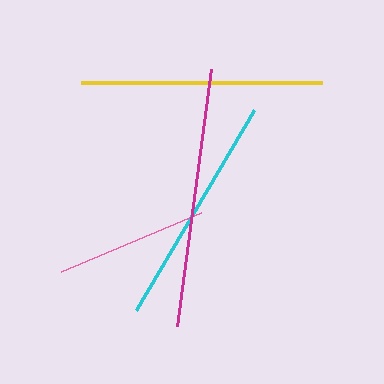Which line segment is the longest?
The magenta line is the longest at approximately 259 pixels.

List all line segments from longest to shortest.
From longest to shortest: magenta, yellow, cyan, pink.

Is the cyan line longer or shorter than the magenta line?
The magenta line is longer than the cyan line.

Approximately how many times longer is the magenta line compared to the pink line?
The magenta line is approximately 1.7 times the length of the pink line.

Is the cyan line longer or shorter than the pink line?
The cyan line is longer than the pink line.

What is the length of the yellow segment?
The yellow segment is approximately 241 pixels long.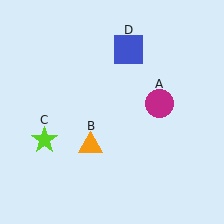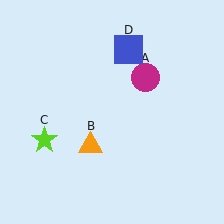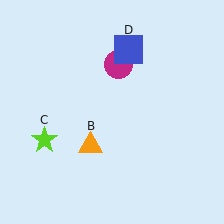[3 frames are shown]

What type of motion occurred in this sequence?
The magenta circle (object A) rotated counterclockwise around the center of the scene.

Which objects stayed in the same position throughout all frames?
Orange triangle (object B) and lime star (object C) and blue square (object D) remained stationary.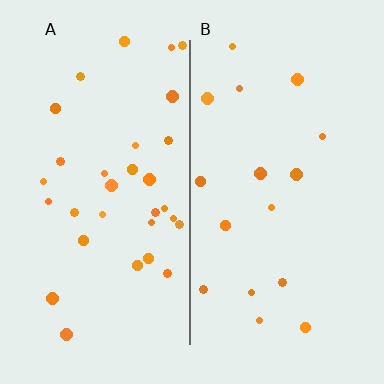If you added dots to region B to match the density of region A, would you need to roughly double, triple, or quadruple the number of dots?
Approximately double.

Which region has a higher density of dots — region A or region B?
A (the left).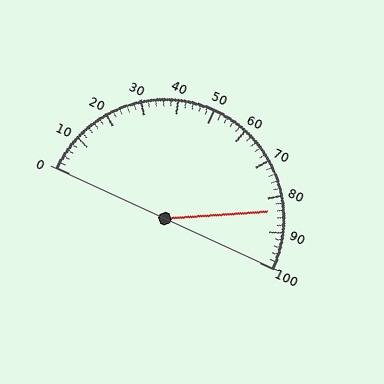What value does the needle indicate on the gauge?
The needle indicates approximately 84.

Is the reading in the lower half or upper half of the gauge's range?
The reading is in the upper half of the range (0 to 100).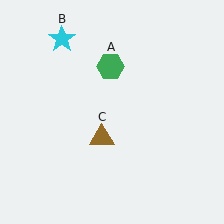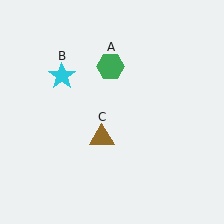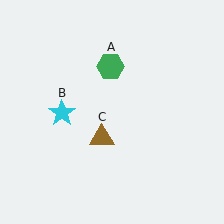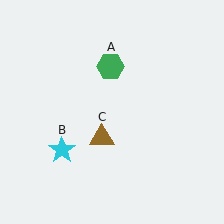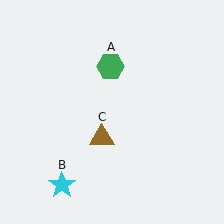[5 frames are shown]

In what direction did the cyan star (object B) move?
The cyan star (object B) moved down.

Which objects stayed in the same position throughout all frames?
Green hexagon (object A) and brown triangle (object C) remained stationary.